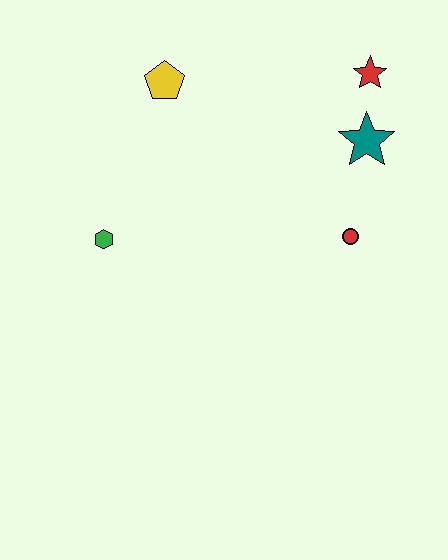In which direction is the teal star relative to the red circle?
The teal star is above the red circle.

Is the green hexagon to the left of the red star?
Yes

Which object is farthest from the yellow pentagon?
The red circle is farthest from the yellow pentagon.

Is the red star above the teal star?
Yes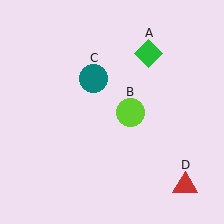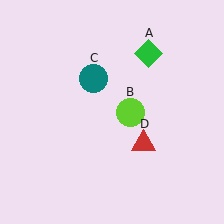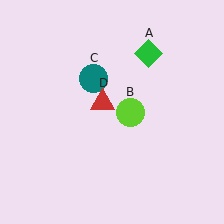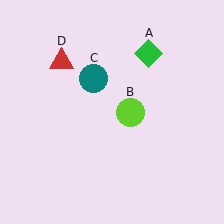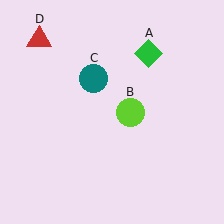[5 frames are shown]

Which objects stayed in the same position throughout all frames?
Green diamond (object A) and lime circle (object B) and teal circle (object C) remained stationary.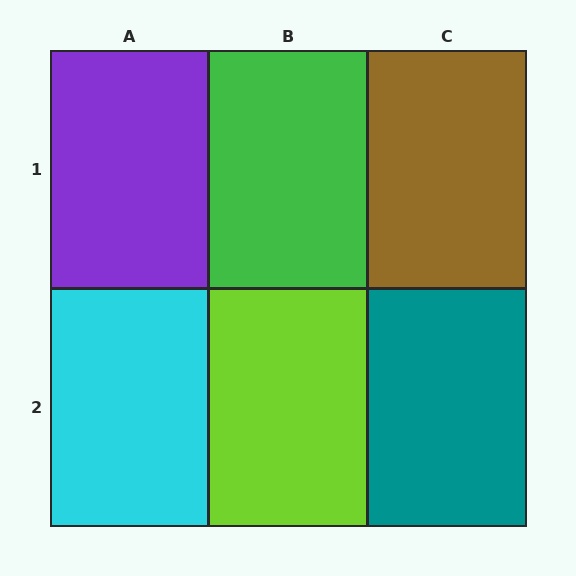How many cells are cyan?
1 cell is cyan.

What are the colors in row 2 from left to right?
Cyan, lime, teal.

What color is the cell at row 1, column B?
Green.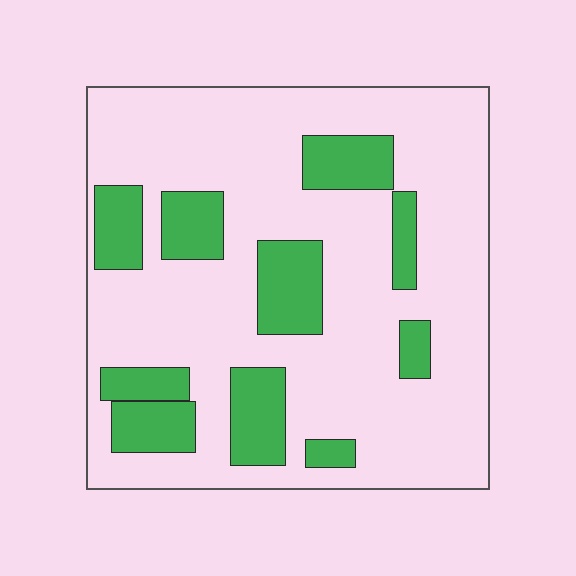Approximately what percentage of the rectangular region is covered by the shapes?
Approximately 25%.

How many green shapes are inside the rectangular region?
10.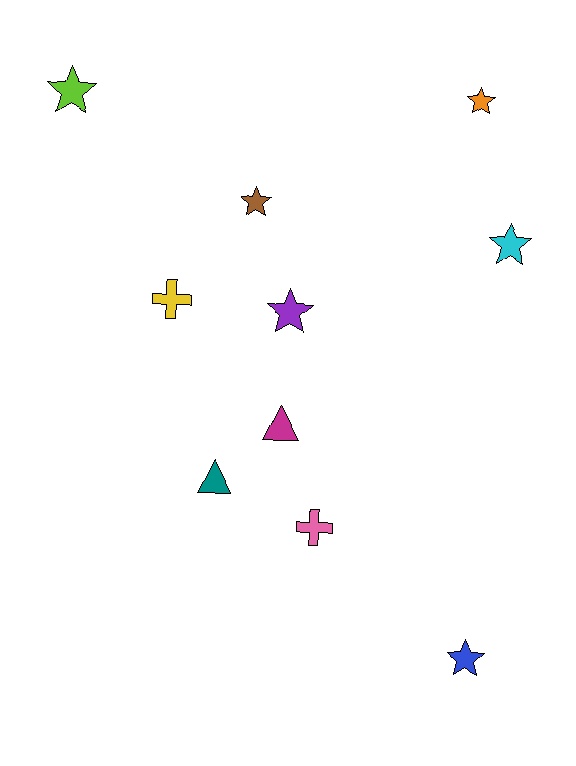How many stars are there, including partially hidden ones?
There are 6 stars.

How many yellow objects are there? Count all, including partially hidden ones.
There is 1 yellow object.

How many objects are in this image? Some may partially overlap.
There are 10 objects.